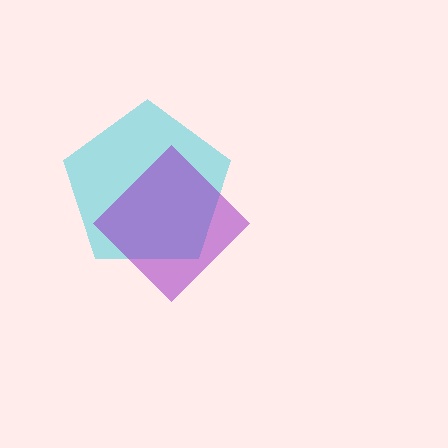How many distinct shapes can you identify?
There are 2 distinct shapes: a cyan pentagon, a purple diamond.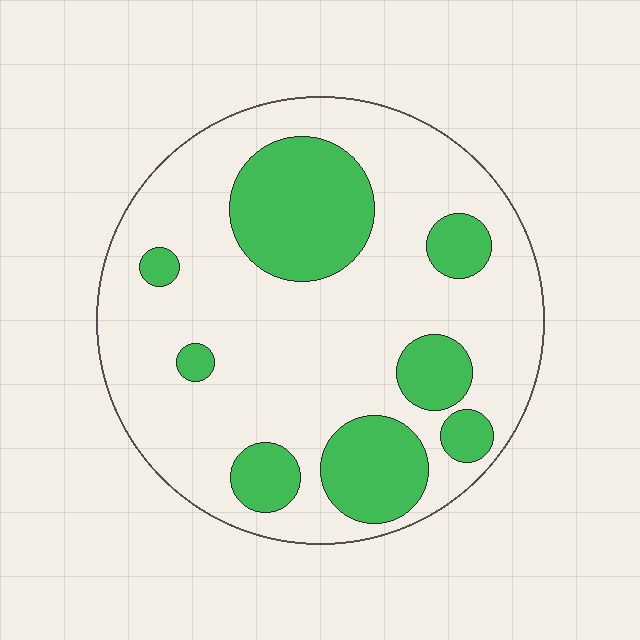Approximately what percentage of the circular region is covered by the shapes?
Approximately 25%.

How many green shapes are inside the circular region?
8.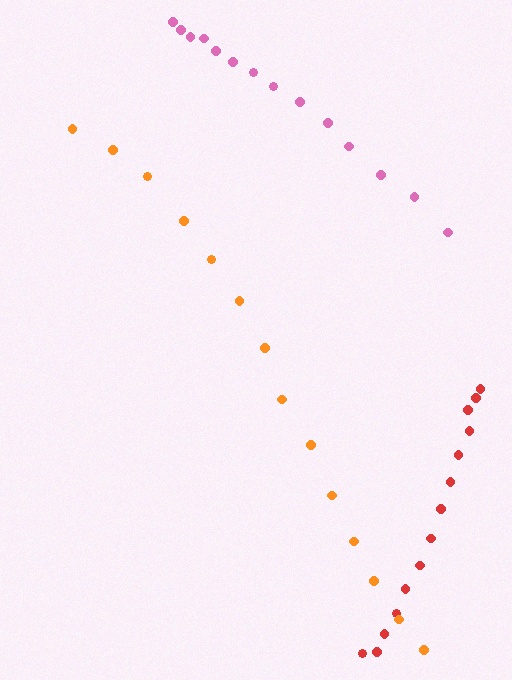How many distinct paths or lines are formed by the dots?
There are 3 distinct paths.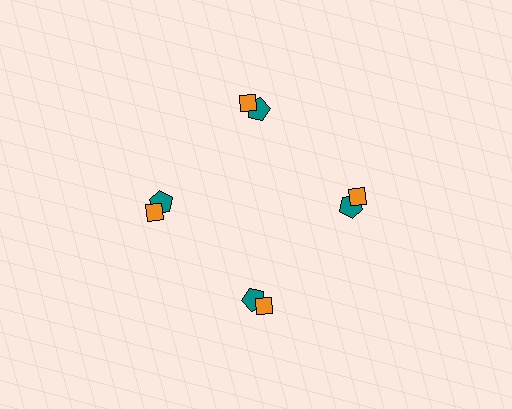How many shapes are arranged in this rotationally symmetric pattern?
There are 8 shapes, arranged in 4 groups of 2.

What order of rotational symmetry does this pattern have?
This pattern has 4-fold rotational symmetry.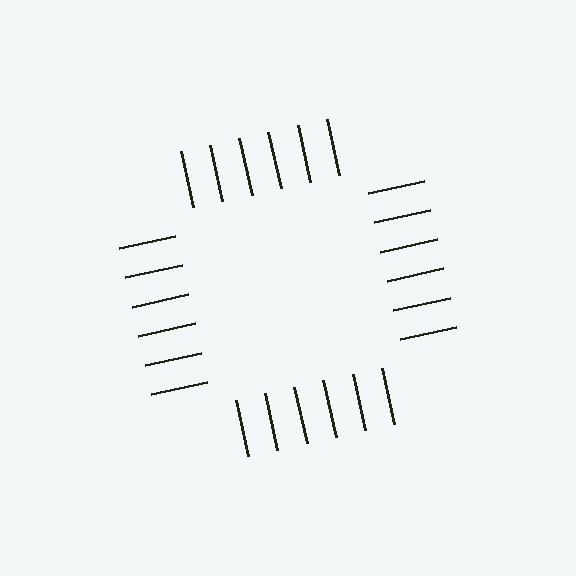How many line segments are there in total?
24 — 6 along each of the 4 edges.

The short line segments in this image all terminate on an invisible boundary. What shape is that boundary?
An illusory square — the line segments terminate on its edges but no continuous stroke is drawn.